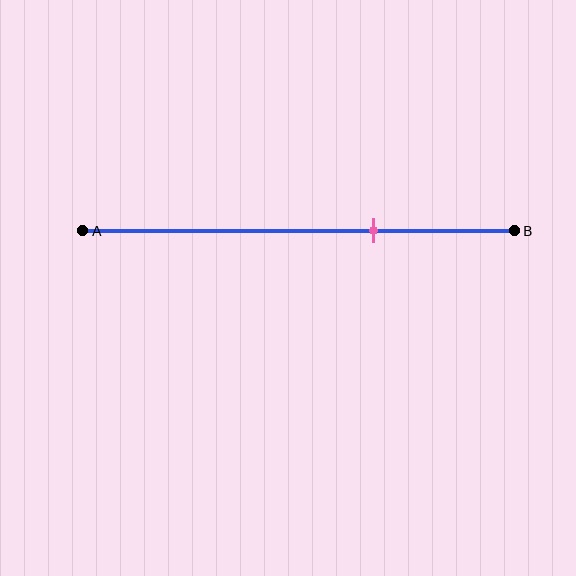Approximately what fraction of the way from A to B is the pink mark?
The pink mark is approximately 65% of the way from A to B.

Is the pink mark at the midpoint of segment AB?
No, the mark is at about 65% from A, not at the 50% midpoint.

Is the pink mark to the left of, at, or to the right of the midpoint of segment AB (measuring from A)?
The pink mark is to the right of the midpoint of segment AB.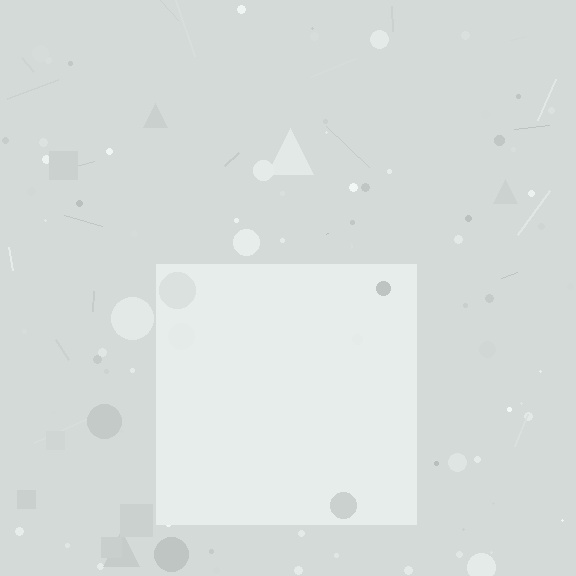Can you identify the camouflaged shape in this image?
The camouflaged shape is a square.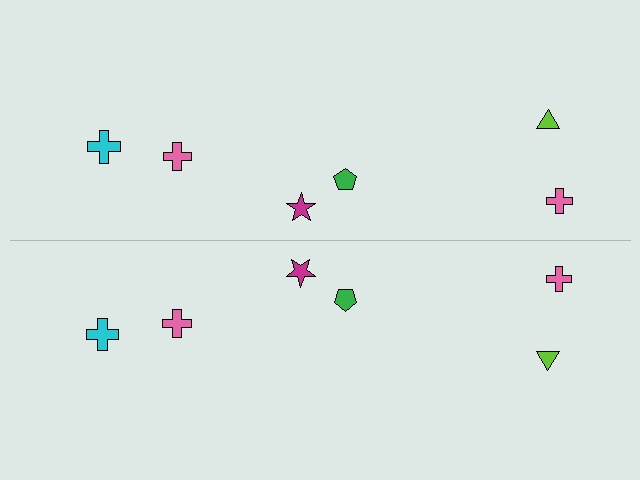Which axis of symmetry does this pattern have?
The pattern has a horizontal axis of symmetry running through the center of the image.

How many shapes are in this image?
There are 12 shapes in this image.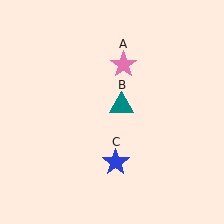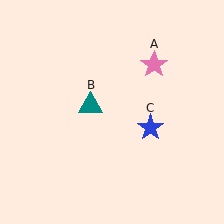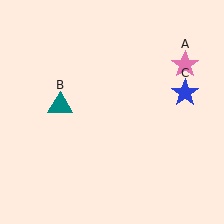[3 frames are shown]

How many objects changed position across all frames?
3 objects changed position: pink star (object A), teal triangle (object B), blue star (object C).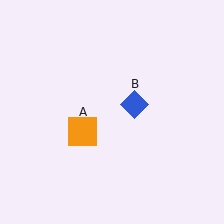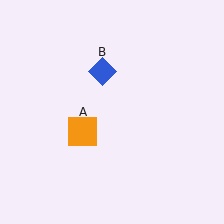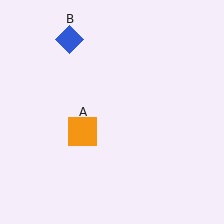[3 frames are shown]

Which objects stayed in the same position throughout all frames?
Orange square (object A) remained stationary.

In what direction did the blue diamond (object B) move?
The blue diamond (object B) moved up and to the left.